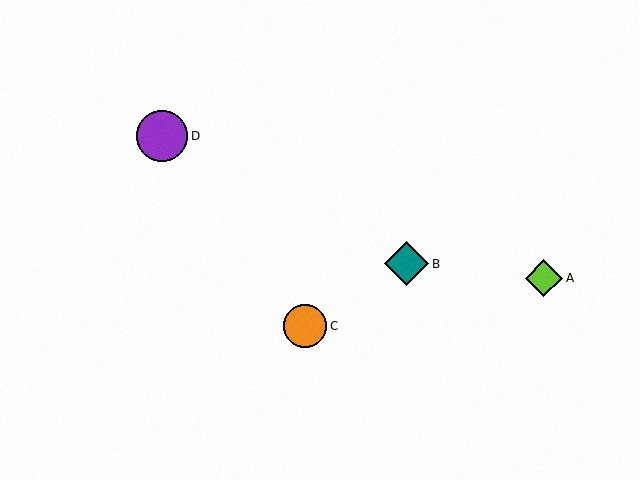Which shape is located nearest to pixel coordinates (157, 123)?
The purple circle (labeled D) at (162, 136) is nearest to that location.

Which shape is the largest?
The purple circle (labeled D) is the largest.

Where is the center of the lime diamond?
The center of the lime diamond is at (544, 278).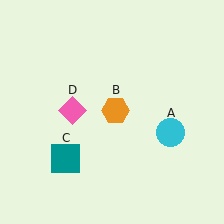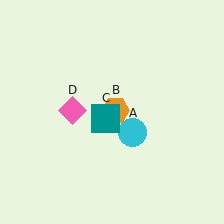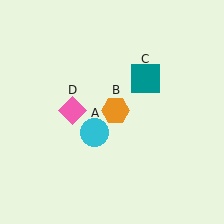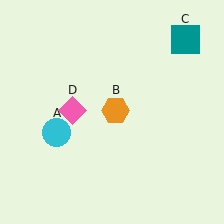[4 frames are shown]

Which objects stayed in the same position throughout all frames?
Orange hexagon (object B) and pink diamond (object D) remained stationary.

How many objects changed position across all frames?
2 objects changed position: cyan circle (object A), teal square (object C).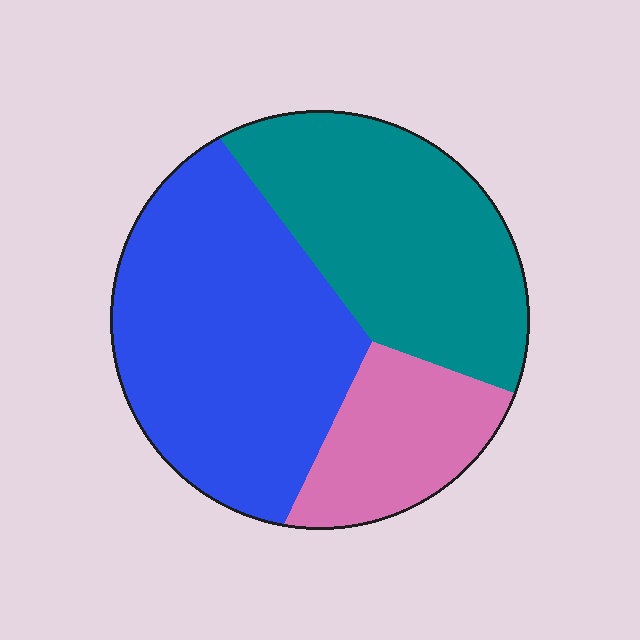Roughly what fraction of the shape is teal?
Teal covers 36% of the shape.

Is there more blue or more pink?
Blue.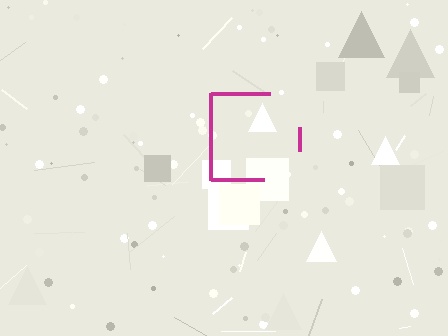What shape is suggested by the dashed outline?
The dashed outline suggests a square.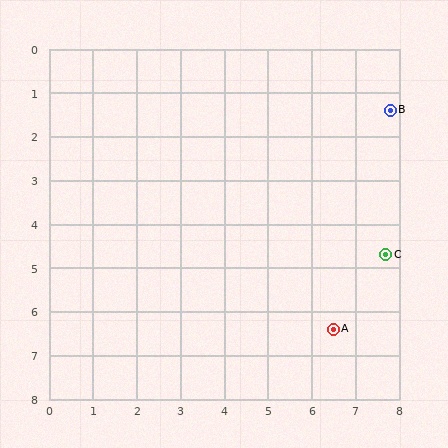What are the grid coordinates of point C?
Point C is at approximately (7.7, 4.7).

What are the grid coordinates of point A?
Point A is at approximately (6.5, 6.4).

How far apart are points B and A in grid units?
Points B and A are about 5.2 grid units apart.